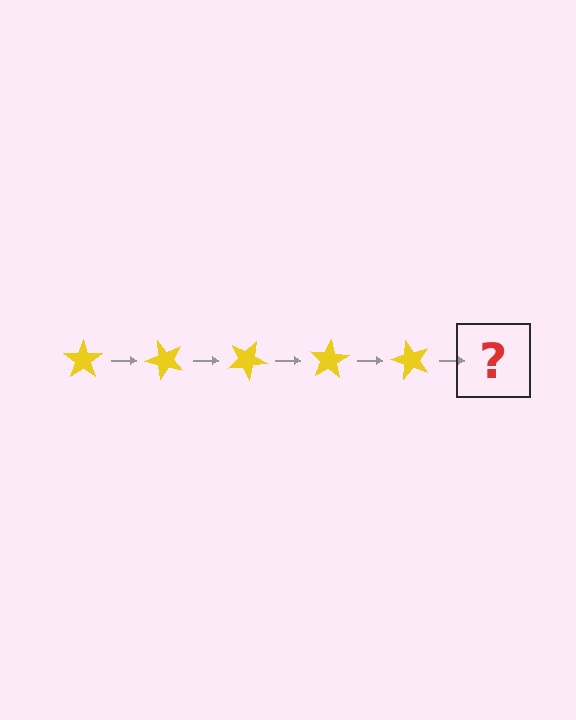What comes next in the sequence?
The next element should be a yellow star rotated 250 degrees.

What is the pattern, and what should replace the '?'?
The pattern is that the star rotates 50 degrees each step. The '?' should be a yellow star rotated 250 degrees.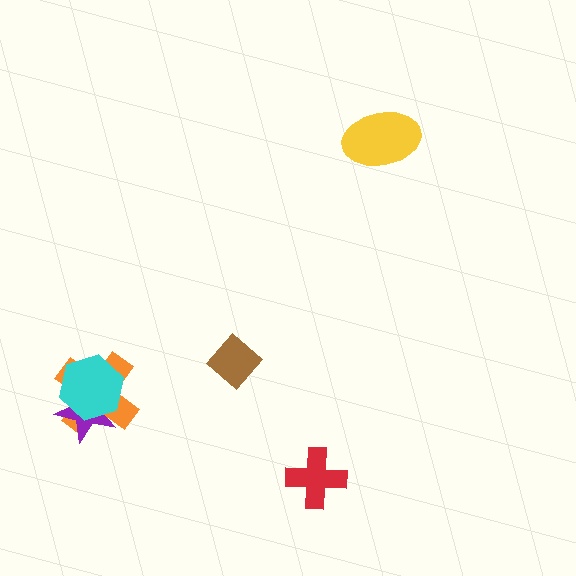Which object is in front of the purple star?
The cyan hexagon is in front of the purple star.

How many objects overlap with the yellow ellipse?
0 objects overlap with the yellow ellipse.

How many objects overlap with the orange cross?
2 objects overlap with the orange cross.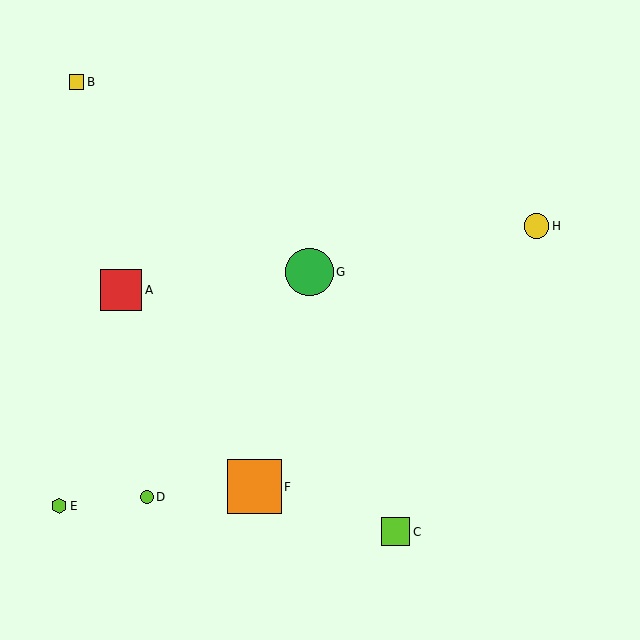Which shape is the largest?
The orange square (labeled F) is the largest.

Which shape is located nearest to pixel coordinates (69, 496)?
The lime hexagon (labeled E) at (59, 506) is nearest to that location.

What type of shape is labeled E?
Shape E is a lime hexagon.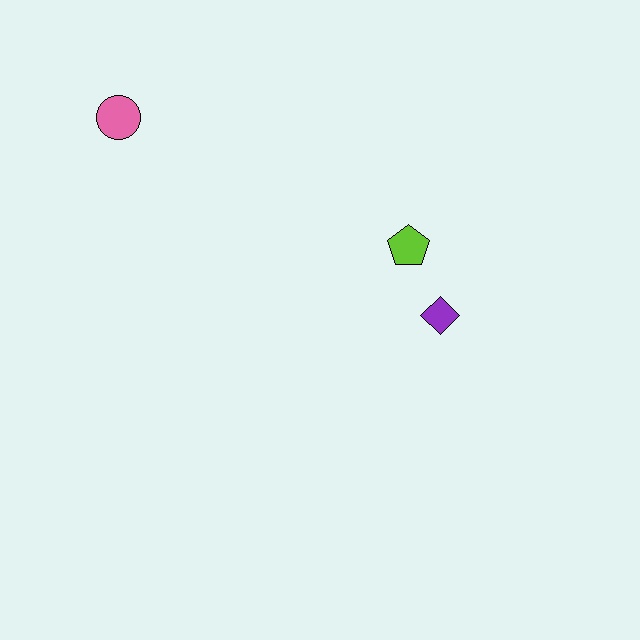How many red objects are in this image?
There are no red objects.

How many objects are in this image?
There are 3 objects.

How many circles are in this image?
There is 1 circle.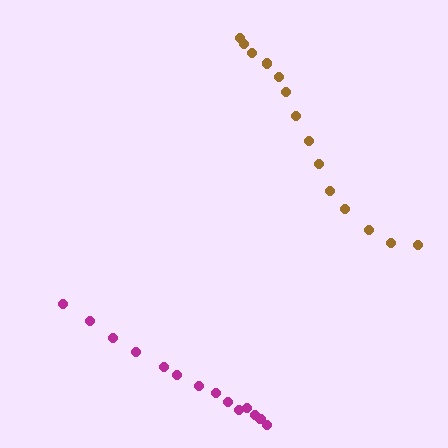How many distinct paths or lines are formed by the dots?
There are 2 distinct paths.